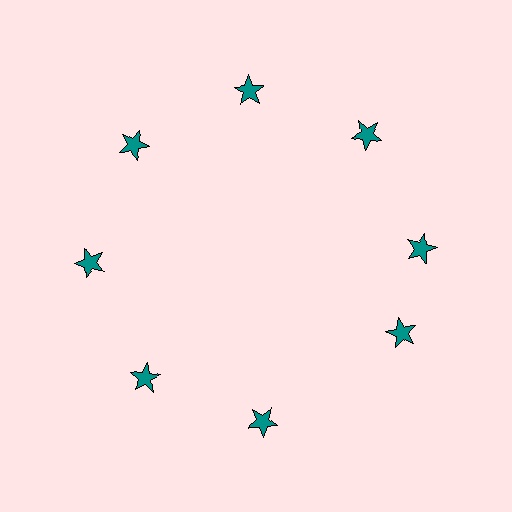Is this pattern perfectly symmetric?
No. The 8 teal stars are arranged in a ring, but one element near the 4 o'clock position is rotated out of alignment along the ring, breaking the 8-fold rotational symmetry.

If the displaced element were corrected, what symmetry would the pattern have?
It would have 8-fold rotational symmetry — the pattern would map onto itself every 45 degrees.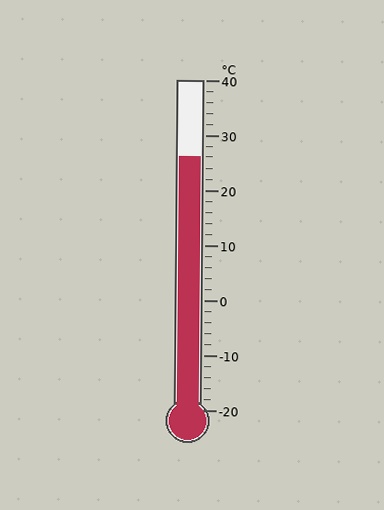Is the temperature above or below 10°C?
The temperature is above 10°C.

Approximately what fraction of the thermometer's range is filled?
The thermometer is filled to approximately 75% of its range.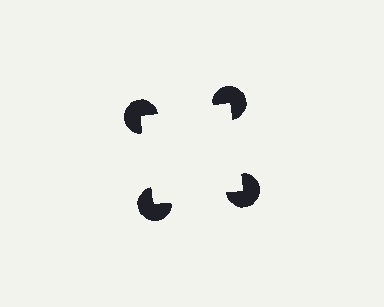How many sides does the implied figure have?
4 sides.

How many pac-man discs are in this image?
There are 4 — one at each vertex of the illusory square.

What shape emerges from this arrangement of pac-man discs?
An illusory square — its edges are inferred from the aligned wedge cuts in the pac-man discs, not physically drawn.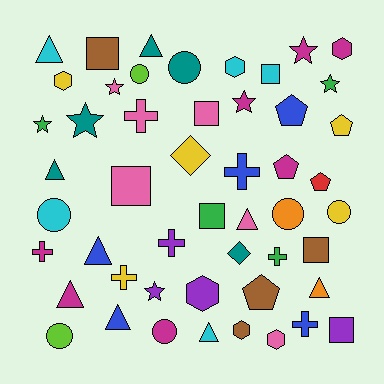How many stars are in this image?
There are 7 stars.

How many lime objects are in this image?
There are 2 lime objects.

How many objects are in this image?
There are 50 objects.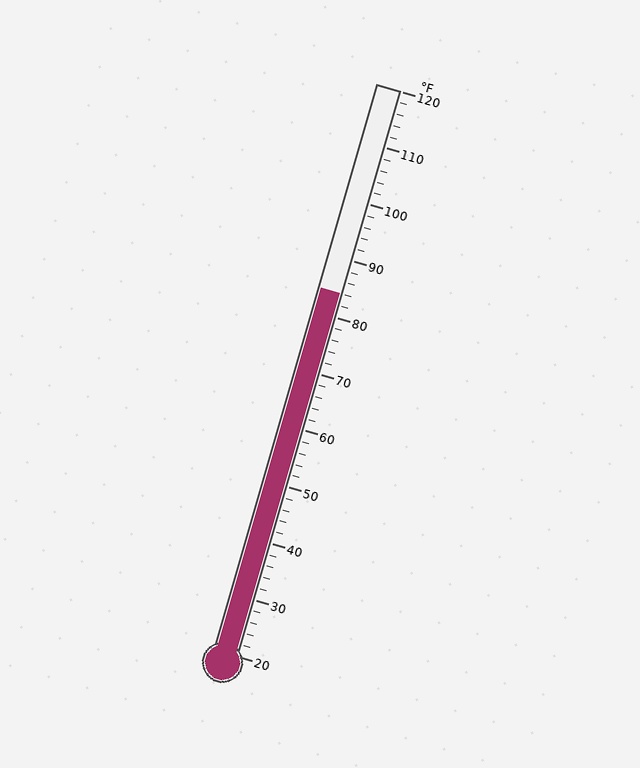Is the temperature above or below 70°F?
The temperature is above 70°F.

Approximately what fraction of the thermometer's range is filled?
The thermometer is filled to approximately 65% of its range.